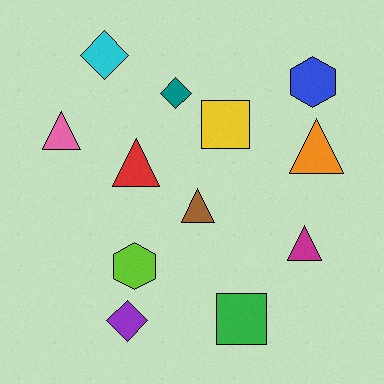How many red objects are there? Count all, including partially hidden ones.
There is 1 red object.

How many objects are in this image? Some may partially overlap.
There are 12 objects.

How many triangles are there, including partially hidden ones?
There are 5 triangles.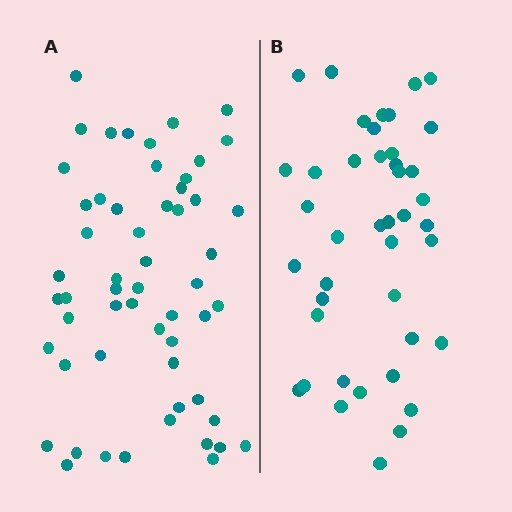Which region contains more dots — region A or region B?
Region A (the left region) has more dots.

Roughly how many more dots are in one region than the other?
Region A has approximately 15 more dots than region B.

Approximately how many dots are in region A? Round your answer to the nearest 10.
About 60 dots. (The exact count is 56, which rounds to 60.)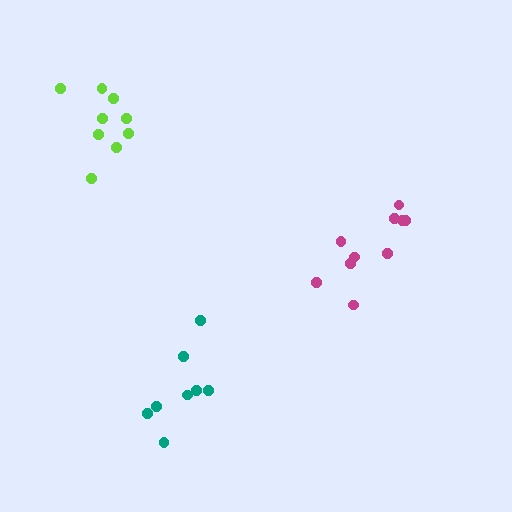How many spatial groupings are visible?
There are 3 spatial groupings.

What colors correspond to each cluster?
The clusters are colored: magenta, teal, lime.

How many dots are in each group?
Group 1: 10 dots, Group 2: 8 dots, Group 3: 9 dots (27 total).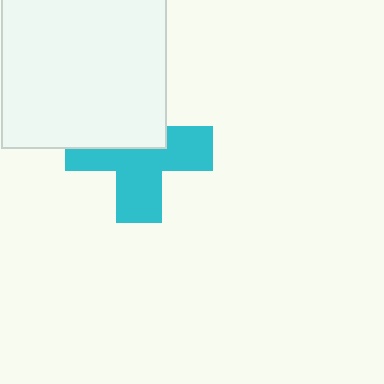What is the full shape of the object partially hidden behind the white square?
The partially hidden object is a cyan cross.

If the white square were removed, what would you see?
You would see the complete cyan cross.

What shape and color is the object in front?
The object in front is a white square.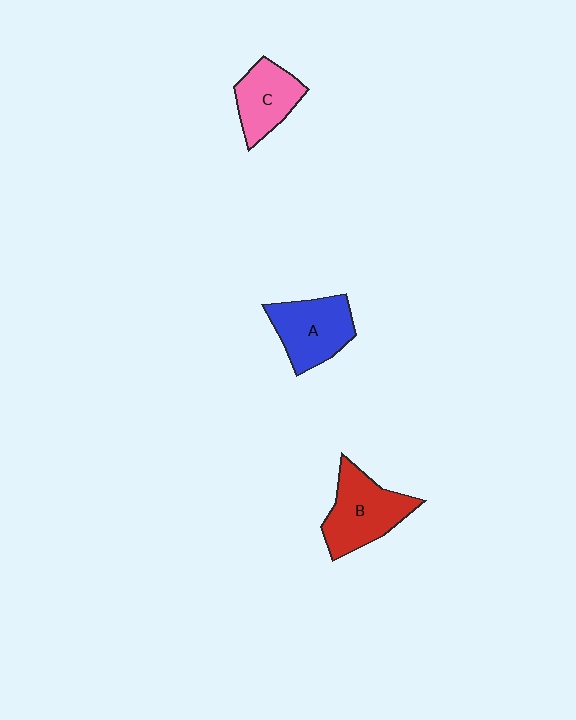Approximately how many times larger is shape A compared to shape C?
Approximately 1.2 times.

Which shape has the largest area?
Shape B (red).